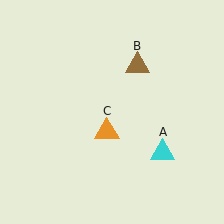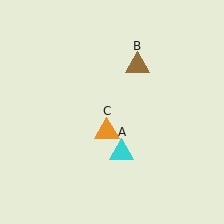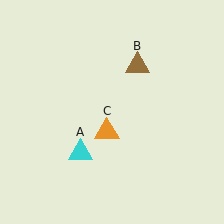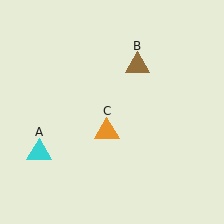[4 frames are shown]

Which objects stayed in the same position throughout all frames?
Brown triangle (object B) and orange triangle (object C) remained stationary.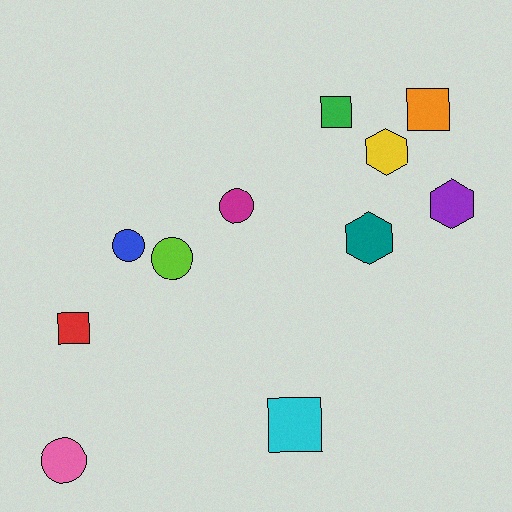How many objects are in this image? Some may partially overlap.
There are 11 objects.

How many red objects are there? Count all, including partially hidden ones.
There is 1 red object.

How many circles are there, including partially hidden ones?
There are 4 circles.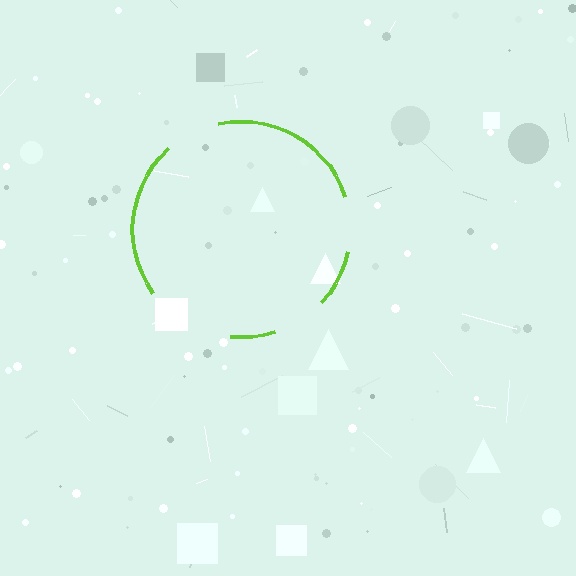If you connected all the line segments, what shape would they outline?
They would outline a circle.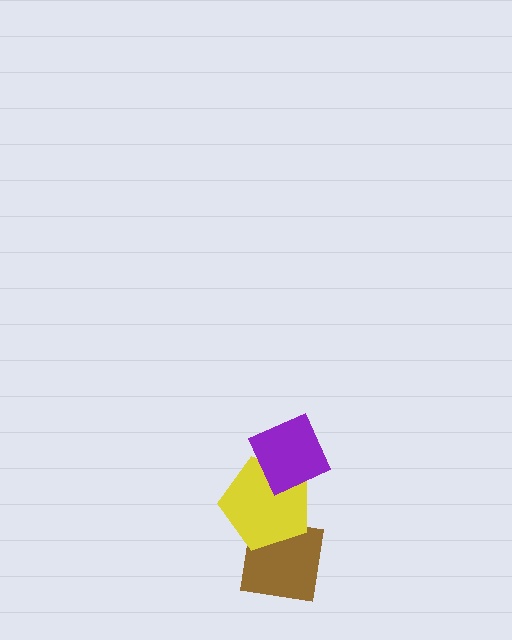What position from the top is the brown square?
The brown square is 3rd from the top.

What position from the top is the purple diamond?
The purple diamond is 1st from the top.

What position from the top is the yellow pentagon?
The yellow pentagon is 2nd from the top.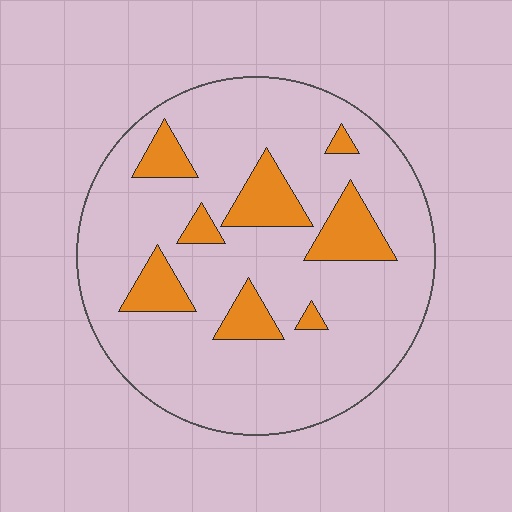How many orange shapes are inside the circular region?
8.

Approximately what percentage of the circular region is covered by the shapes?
Approximately 15%.